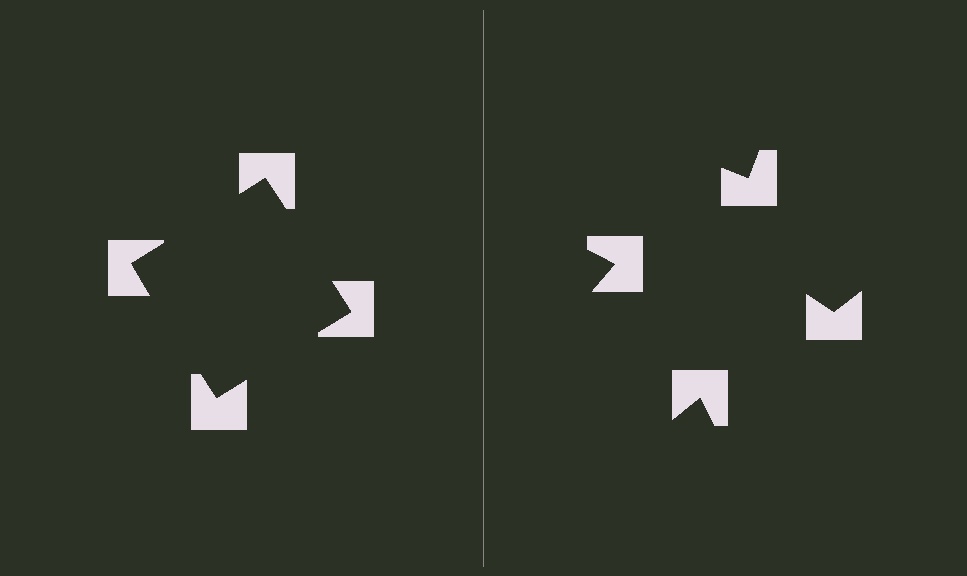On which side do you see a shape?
An illusory square appears on the left side. On the right side the wedge cuts are rotated, so no coherent shape forms.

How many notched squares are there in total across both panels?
8 — 4 on each side.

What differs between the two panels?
The notched squares are positioned identically on both sides; only the wedge orientations differ. On the left they align to a square; on the right they are misaligned.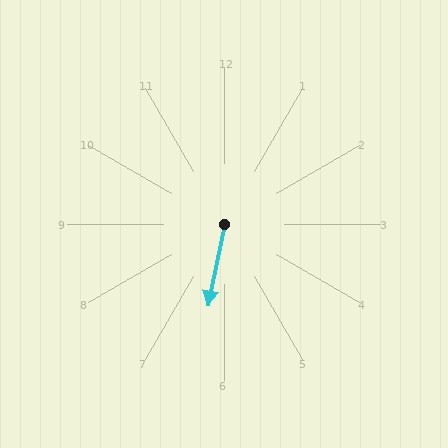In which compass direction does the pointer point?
South.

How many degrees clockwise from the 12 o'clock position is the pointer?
Approximately 191 degrees.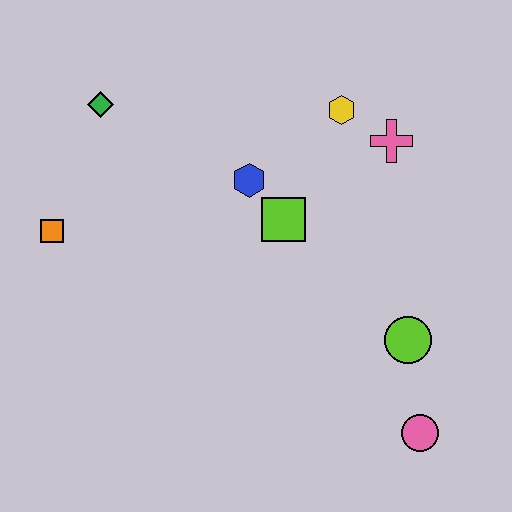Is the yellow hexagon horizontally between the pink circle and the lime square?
Yes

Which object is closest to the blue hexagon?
The lime square is closest to the blue hexagon.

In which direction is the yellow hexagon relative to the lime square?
The yellow hexagon is above the lime square.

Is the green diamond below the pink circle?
No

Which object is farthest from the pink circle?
The green diamond is farthest from the pink circle.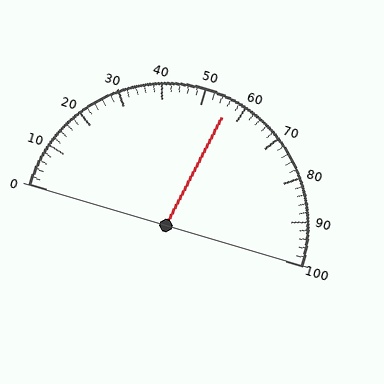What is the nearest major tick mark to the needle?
The nearest major tick mark is 60.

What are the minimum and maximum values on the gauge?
The gauge ranges from 0 to 100.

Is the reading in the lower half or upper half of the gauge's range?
The reading is in the upper half of the range (0 to 100).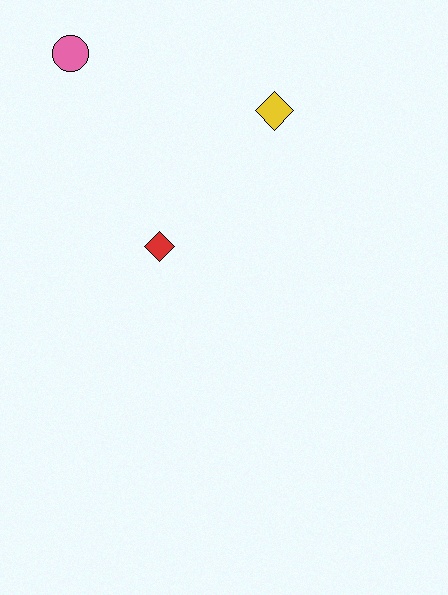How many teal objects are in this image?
There are no teal objects.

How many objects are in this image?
There are 3 objects.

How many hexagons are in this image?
There are no hexagons.